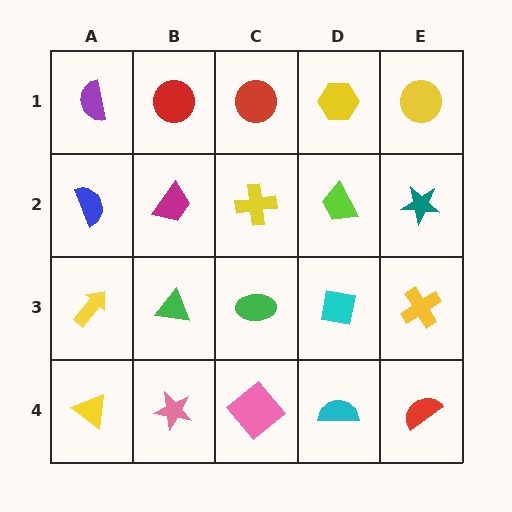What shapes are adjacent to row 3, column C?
A yellow cross (row 2, column C), a pink diamond (row 4, column C), a green triangle (row 3, column B), a cyan square (row 3, column D).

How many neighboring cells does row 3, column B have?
4.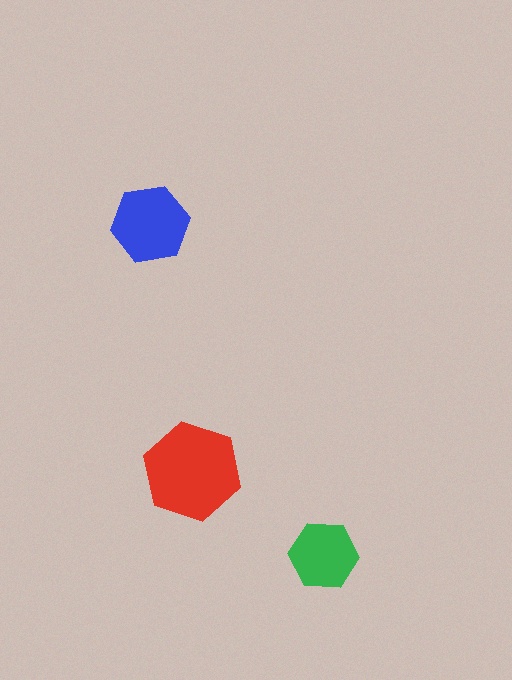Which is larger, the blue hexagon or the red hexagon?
The red one.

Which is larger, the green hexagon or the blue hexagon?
The blue one.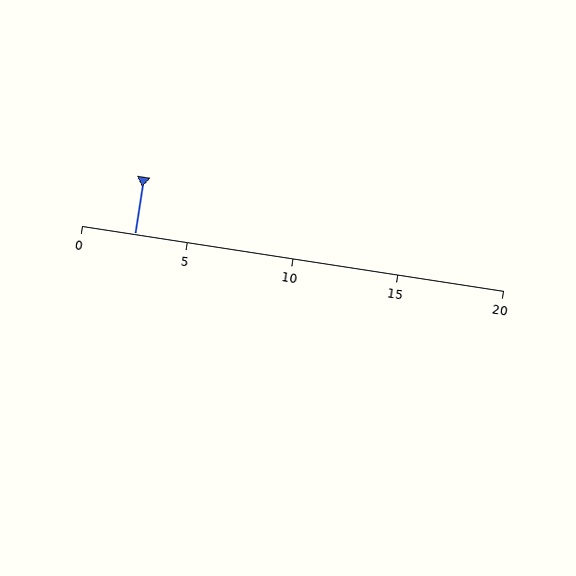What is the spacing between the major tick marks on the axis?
The major ticks are spaced 5 apart.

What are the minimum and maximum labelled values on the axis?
The axis runs from 0 to 20.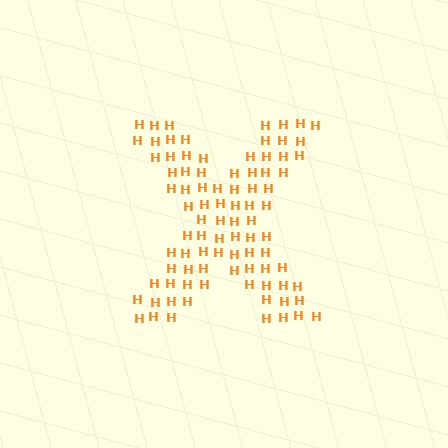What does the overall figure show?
The overall figure shows the letter X.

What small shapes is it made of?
It is made of small letter H's.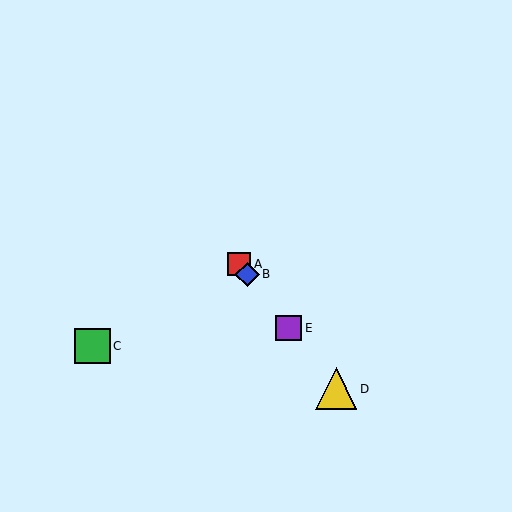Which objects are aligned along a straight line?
Objects A, B, D, E are aligned along a straight line.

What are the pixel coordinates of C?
Object C is at (92, 346).